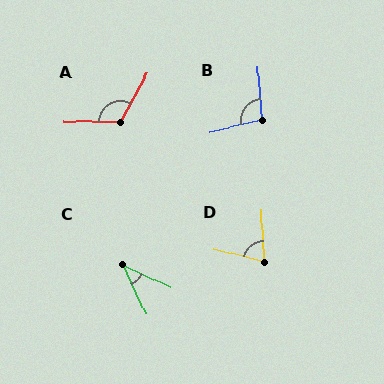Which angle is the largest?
A, at approximately 118 degrees.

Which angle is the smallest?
C, at approximately 40 degrees.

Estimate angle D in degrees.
Approximately 74 degrees.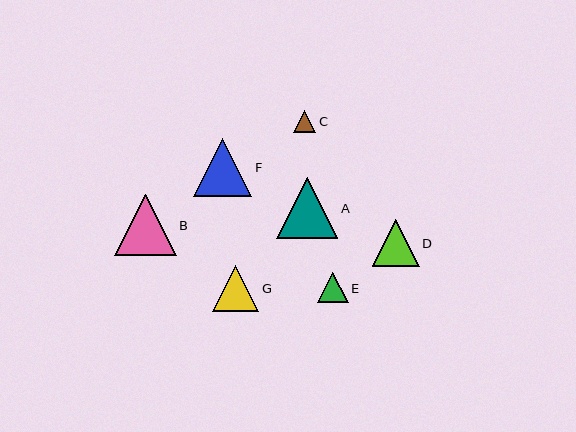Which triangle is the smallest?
Triangle C is the smallest with a size of approximately 22 pixels.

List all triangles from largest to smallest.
From largest to smallest: B, A, F, D, G, E, C.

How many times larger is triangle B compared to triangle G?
Triangle B is approximately 1.3 times the size of triangle G.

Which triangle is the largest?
Triangle B is the largest with a size of approximately 62 pixels.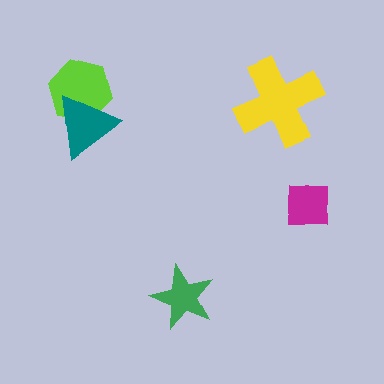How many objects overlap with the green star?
0 objects overlap with the green star.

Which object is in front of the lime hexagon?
The teal triangle is in front of the lime hexagon.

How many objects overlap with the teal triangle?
1 object overlaps with the teal triangle.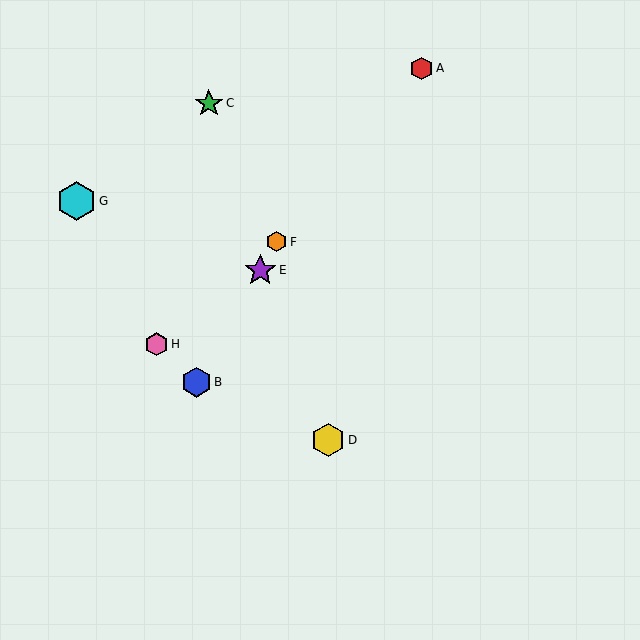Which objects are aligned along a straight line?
Objects B, E, F are aligned along a straight line.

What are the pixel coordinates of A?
Object A is at (421, 68).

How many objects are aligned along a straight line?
3 objects (B, E, F) are aligned along a straight line.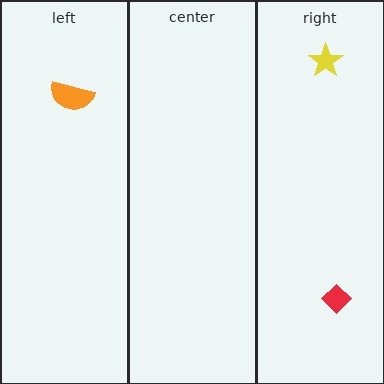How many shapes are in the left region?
1.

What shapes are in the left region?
The orange semicircle.